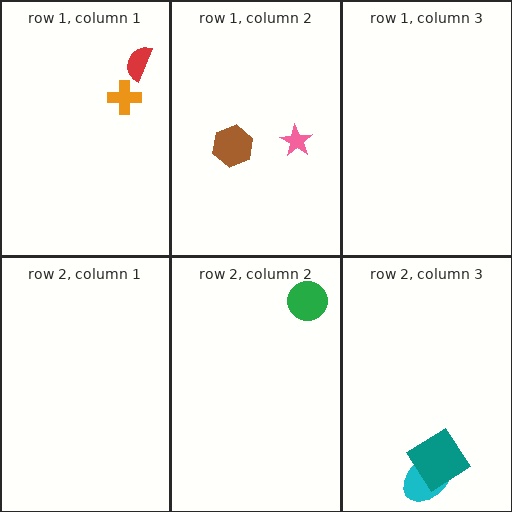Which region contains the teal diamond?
The row 2, column 3 region.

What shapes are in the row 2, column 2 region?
The green circle.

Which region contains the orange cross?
The row 1, column 1 region.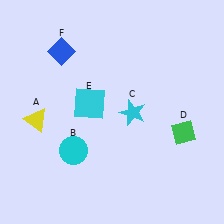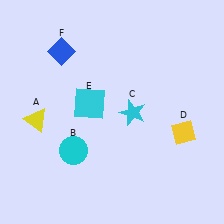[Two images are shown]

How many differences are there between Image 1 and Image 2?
There is 1 difference between the two images.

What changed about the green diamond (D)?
In Image 1, D is green. In Image 2, it changed to yellow.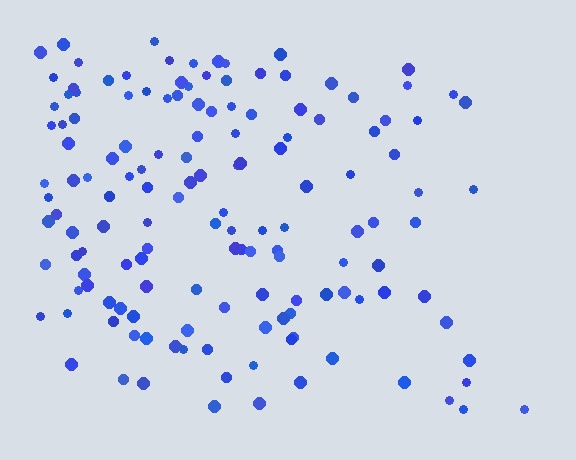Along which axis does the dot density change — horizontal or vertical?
Horizontal.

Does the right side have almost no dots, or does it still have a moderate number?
Still a moderate number, just noticeably fewer than the left.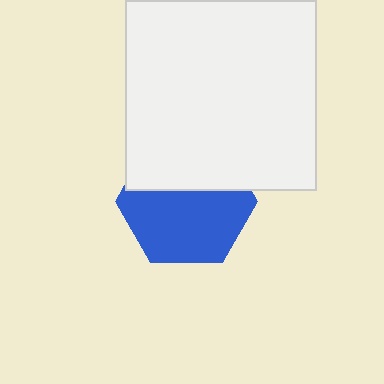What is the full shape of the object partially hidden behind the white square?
The partially hidden object is a blue hexagon.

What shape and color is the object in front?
The object in front is a white square.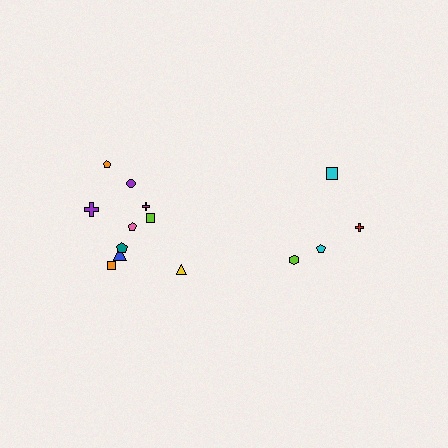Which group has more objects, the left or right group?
The left group.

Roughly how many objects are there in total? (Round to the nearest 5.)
Roughly 15 objects in total.